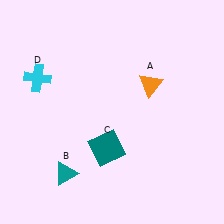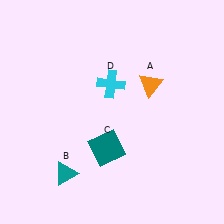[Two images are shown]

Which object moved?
The cyan cross (D) moved right.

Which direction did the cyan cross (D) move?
The cyan cross (D) moved right.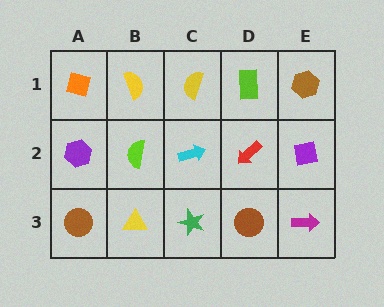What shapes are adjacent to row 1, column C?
A cyan arrow (row 2, column C), a yellow semicircle (row 1, column B), a lime rectangle (row 1, column D).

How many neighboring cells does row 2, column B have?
4.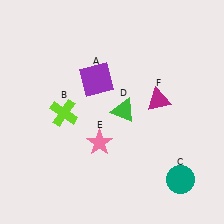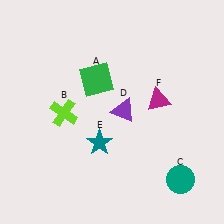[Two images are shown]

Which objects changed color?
A changed from purple to green. D changed from green to purple. E changed from pink to teal.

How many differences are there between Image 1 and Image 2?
There are 3 differences between the two images.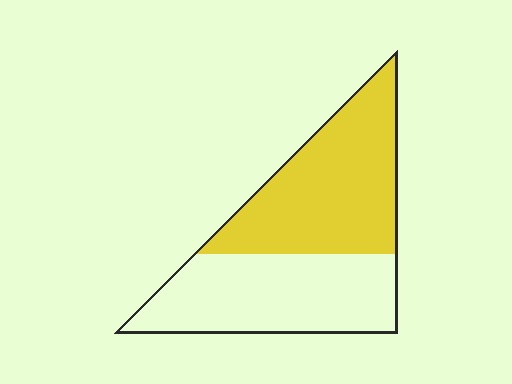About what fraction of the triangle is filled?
About one half (1/2).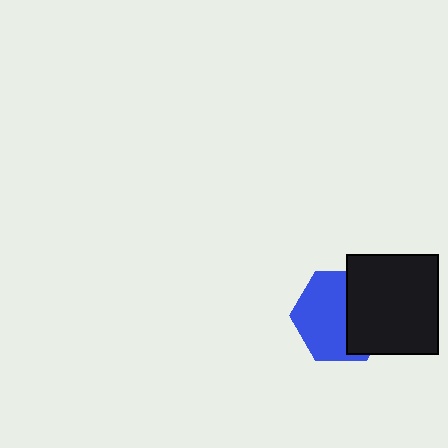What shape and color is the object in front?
The object in front is a black rectangle.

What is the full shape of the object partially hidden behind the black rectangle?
The partially hidden object is a blue hexagon.